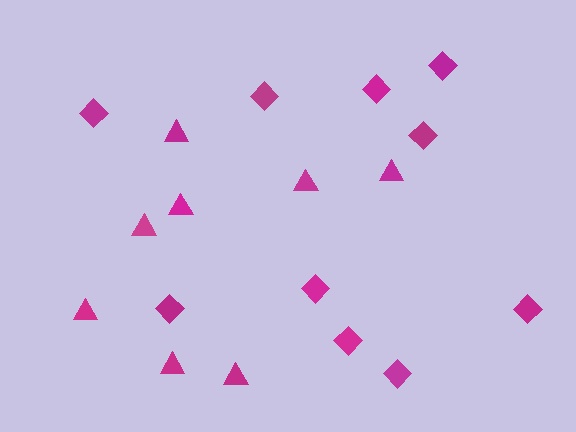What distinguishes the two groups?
There are 2 groups: one group of diamonds (10) and one group of triangles (8).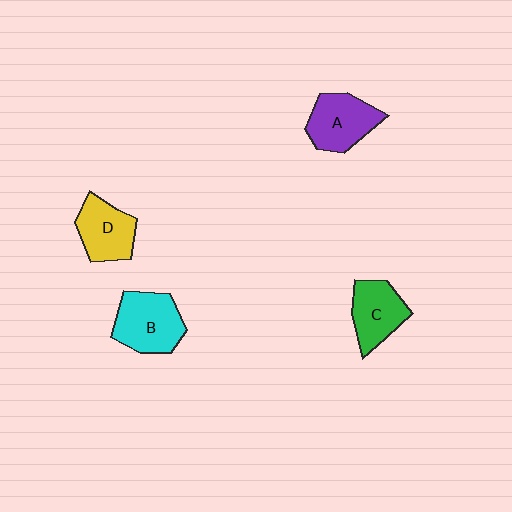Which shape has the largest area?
Shape B (cyan).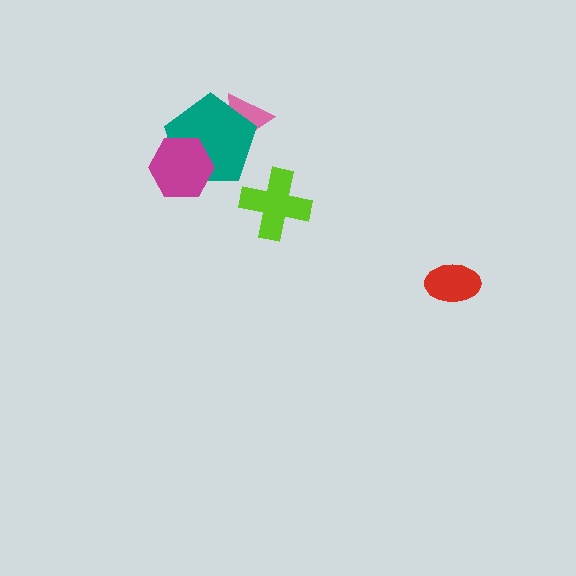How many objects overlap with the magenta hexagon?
1 object overlaps with the magenta hexagon.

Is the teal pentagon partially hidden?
Yes, it is partially covered by another shape.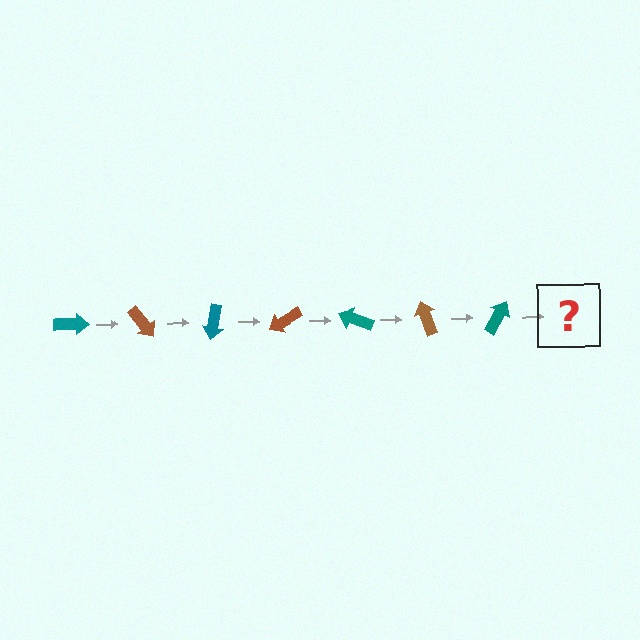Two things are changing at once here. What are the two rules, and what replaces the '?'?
The two rules are that it rotates 50 degrees each step and the color cycles through teal and brown. The '?' should be a brown arrow, rotated 350 degrees from the start.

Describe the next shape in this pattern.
It should be a brown arrow, rotated 350 degrees from the start.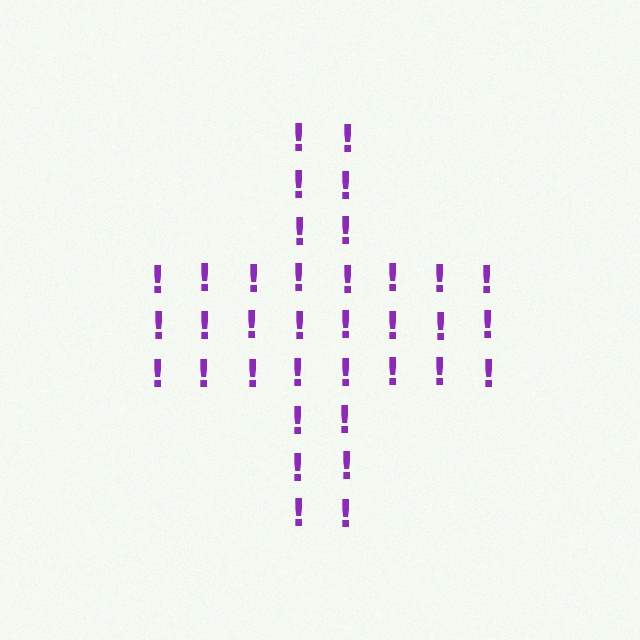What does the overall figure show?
The overall figure shows a cross.